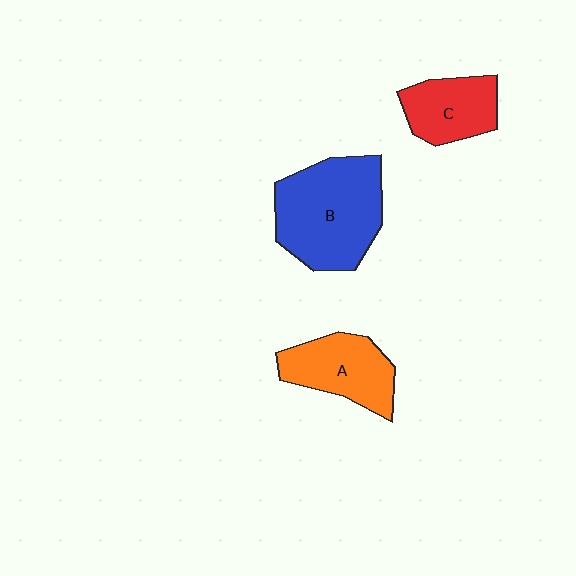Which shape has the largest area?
Shape B (blue).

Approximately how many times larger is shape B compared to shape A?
Approximately 1.6 times.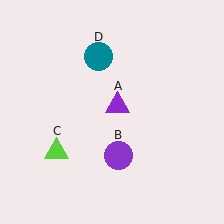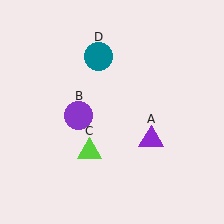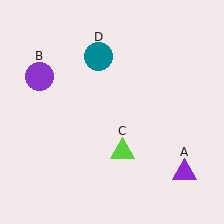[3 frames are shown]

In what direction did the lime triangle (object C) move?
The lime triangle (object C) moved right.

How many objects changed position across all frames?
3 objects changed position: purple triangle (object A), purple circle (object B), lime triangle (object C).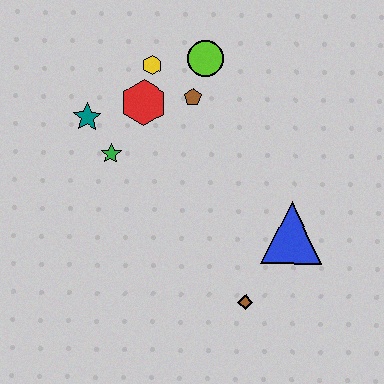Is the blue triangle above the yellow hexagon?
No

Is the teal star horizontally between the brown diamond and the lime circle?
No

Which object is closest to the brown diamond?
The blue triangle is closest to the brown diamond.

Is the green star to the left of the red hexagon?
Yes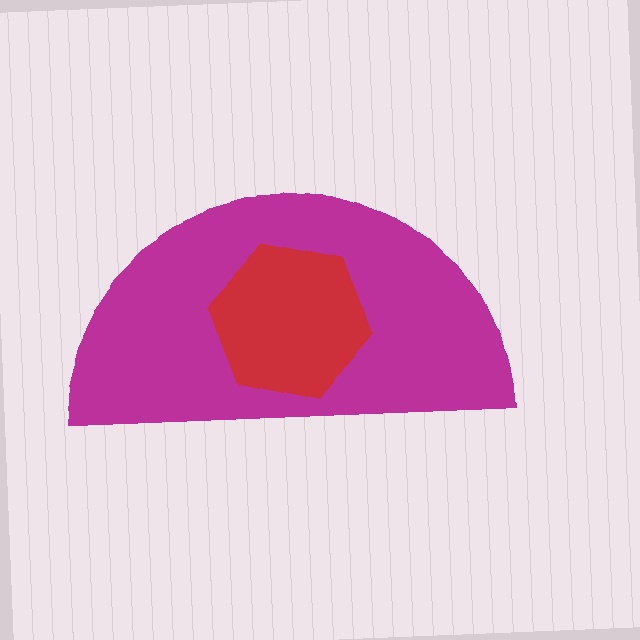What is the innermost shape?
The red hexagon.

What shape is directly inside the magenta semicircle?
The red hexagon.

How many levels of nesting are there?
2.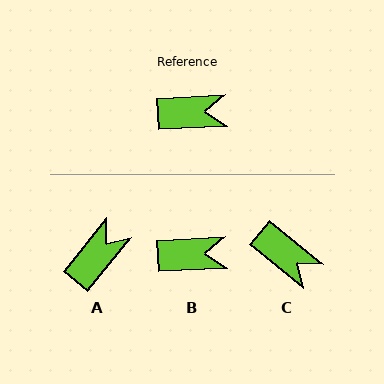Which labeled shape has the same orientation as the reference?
B.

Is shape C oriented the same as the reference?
No, it is off by about 42 degrees.